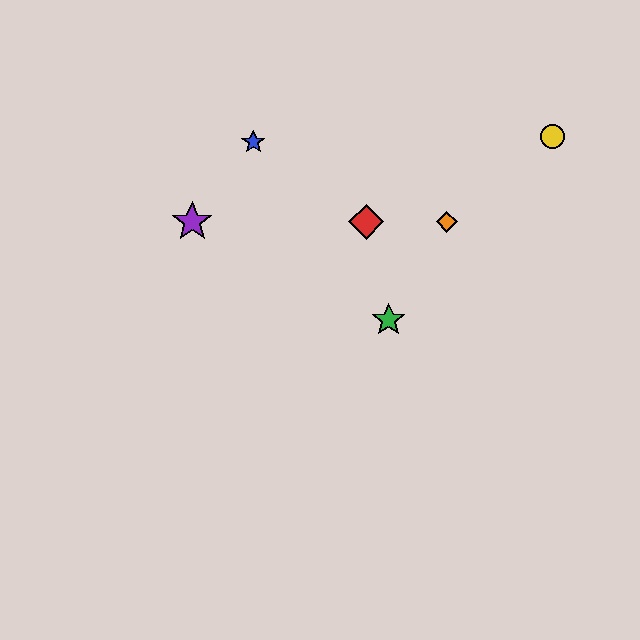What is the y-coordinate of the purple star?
The purple star is at y≈222.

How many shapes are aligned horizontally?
3 shapes (the red diamond, the purple star, the orange diamond) are aligned horizontally.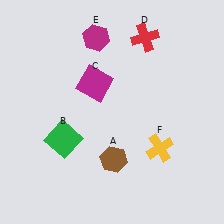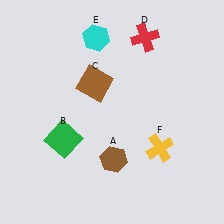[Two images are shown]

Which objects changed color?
C changed from magenta to brown. E changed from magenta to cyan.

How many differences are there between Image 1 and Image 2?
There are 2 differences between the two images.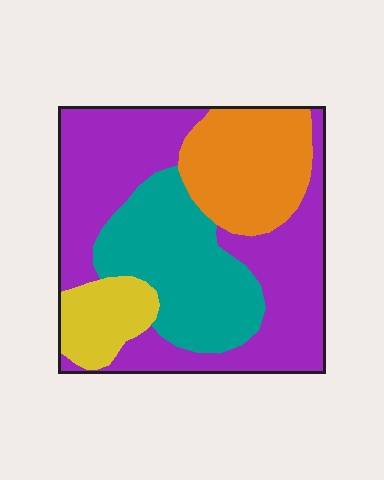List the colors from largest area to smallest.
From largest to smallest: purple, teal, orange, yellow.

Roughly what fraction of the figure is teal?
Teal covers roughly 25% of the figure.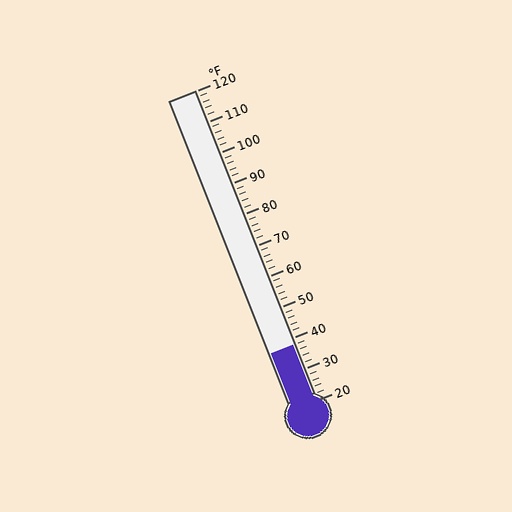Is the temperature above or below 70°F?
The temperature is below 70°F.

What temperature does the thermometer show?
The thermometer shows approximately 38°F.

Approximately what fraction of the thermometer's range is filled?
The thermometer is filled to approximately 20% of its range.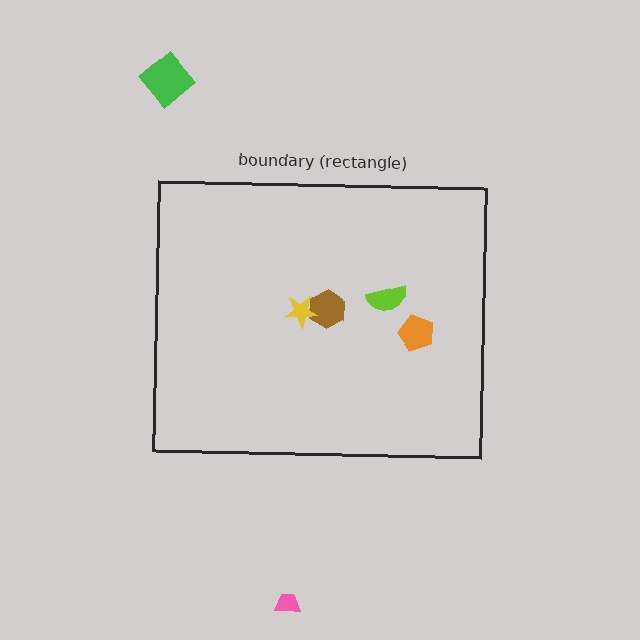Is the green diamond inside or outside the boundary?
Outside.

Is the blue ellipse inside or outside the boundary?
Outside.